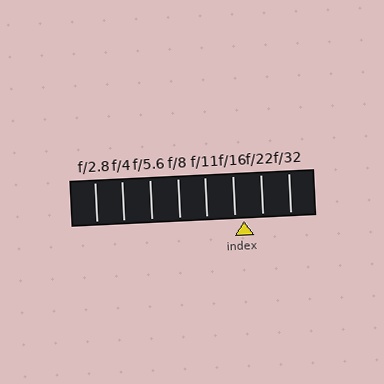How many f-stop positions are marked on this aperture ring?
There are 8 f-stop positions marked.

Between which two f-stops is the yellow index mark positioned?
The index mark is between f/16 and f/22.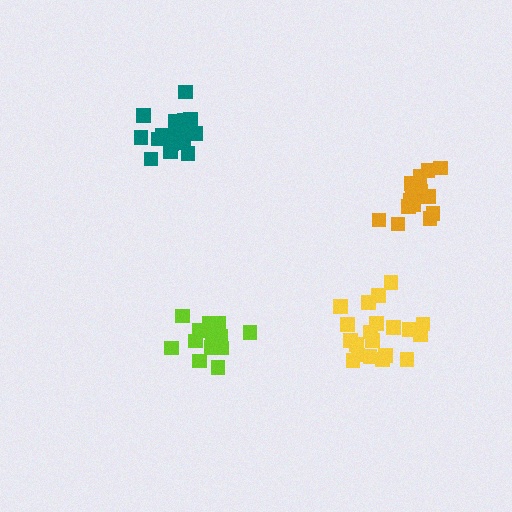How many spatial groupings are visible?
There are 4 spatial groupings.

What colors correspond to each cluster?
The clusters are colored: yellow, teal, lime, orange.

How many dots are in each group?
Group 1: 20 dots, Group 2: 17 dots, Group 3: 15 dots, Group 4: 16 dots (68 total).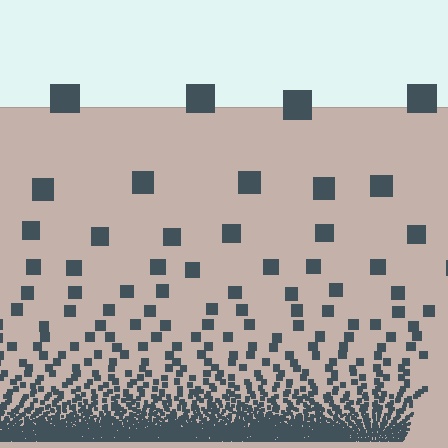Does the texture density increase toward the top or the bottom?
Density increases toward the bottom.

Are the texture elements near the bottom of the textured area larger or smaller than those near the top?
Smaller. The gradient is inverted — elements near the bottom are smaller and denser.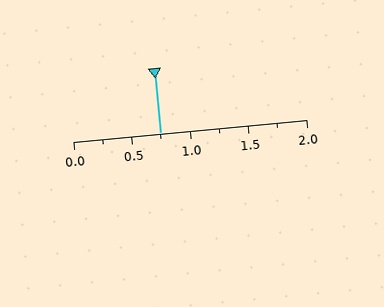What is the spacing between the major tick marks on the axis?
The major ticks are spaced 0.5 apart.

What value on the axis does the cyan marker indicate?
The marker indicates approximately 0.75.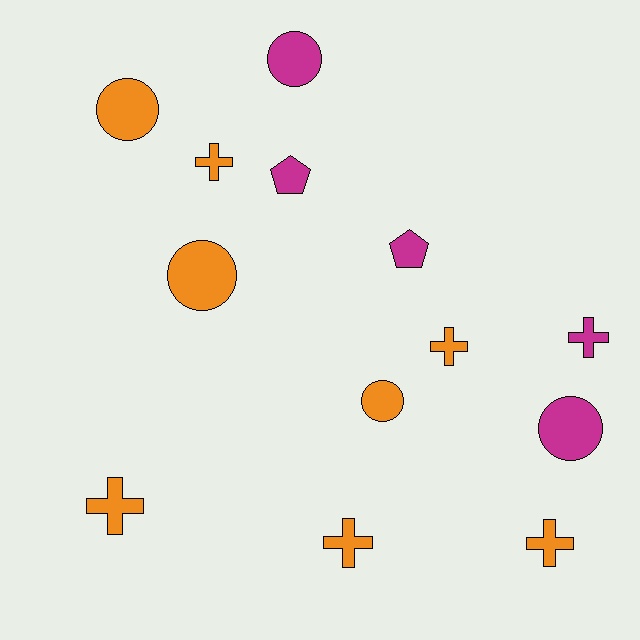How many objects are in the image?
There are 13 objects.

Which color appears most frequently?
Orange, with 8 objects.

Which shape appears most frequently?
Cross, with 6 objects.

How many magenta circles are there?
There are 2 magenta circles.